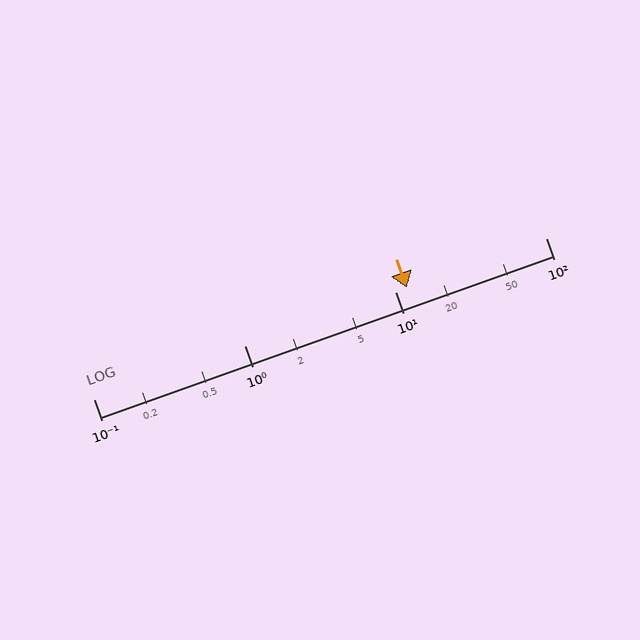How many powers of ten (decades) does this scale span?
The scale spans 3 decades, from 0.1 to 100.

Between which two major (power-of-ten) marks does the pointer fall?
The pointer is between 10 and 100.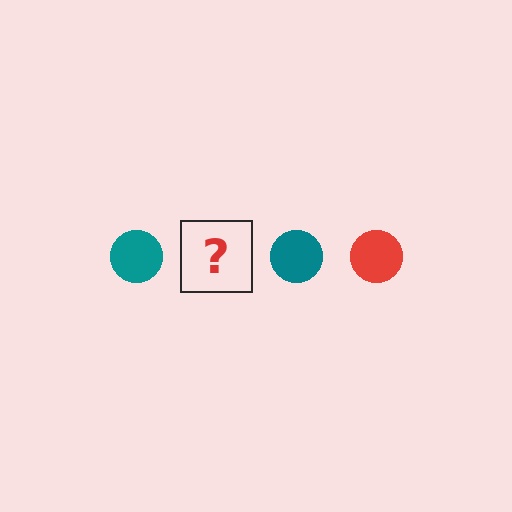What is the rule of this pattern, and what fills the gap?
The rule is that the pattern cycles through teal, red circles. The gap should be filled with a red circle.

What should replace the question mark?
The question mark should be replaced with a red circle.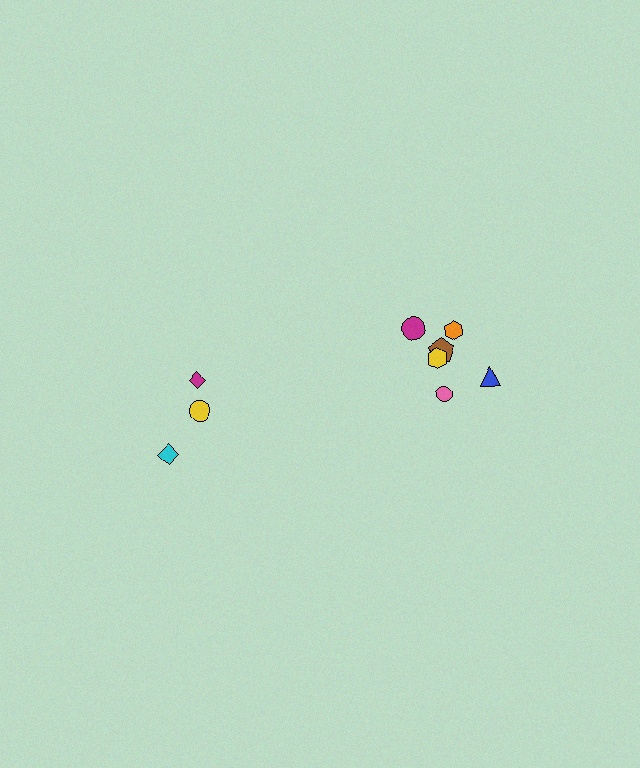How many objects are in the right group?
There are 6 objects.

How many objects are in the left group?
There are 3 objects.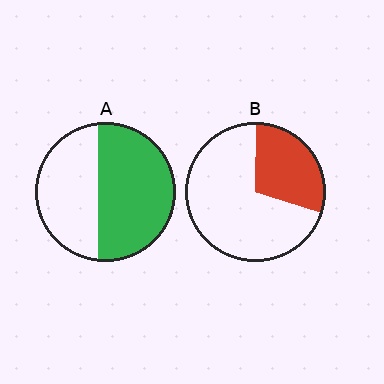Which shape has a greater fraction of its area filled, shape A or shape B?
Shape A.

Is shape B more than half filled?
No.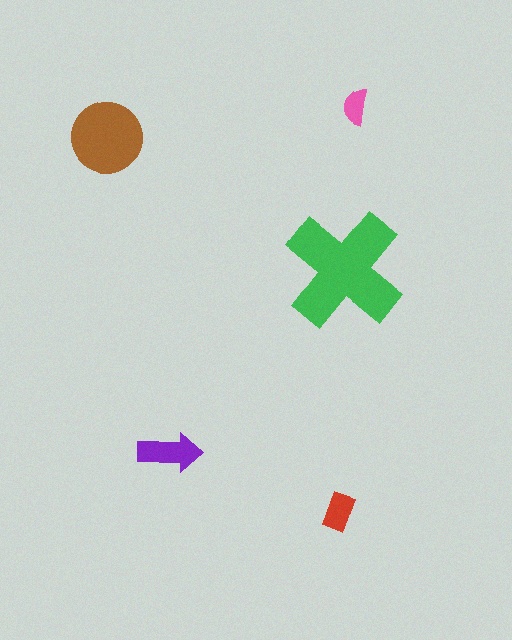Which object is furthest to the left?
The brown circle is leftmost.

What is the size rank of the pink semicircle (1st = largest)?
5th.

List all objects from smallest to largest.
The pink semicircle, the red rectangle, the purple arrow, the brown circle, the green cross.